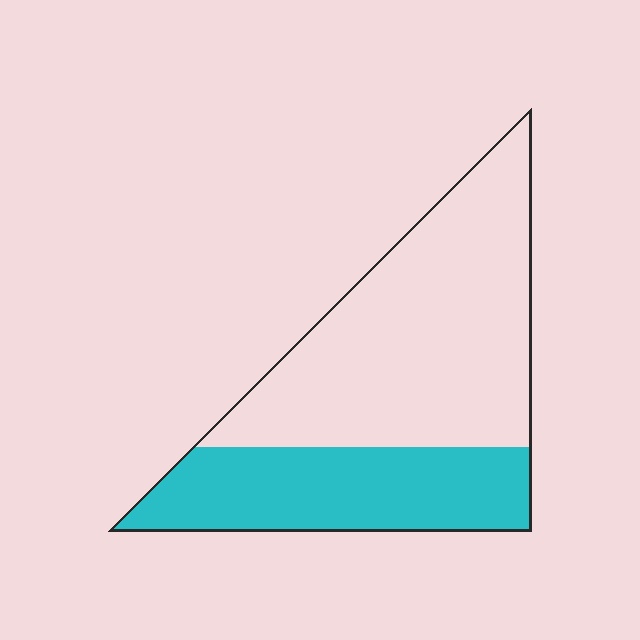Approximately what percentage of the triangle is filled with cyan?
Approximately 35%.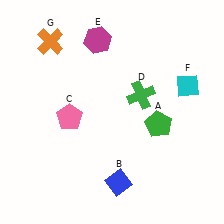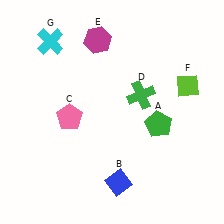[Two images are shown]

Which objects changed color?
F changed from cyan to lime. G changed from orange to cyan.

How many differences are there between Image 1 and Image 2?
There are 2 differences between the two images.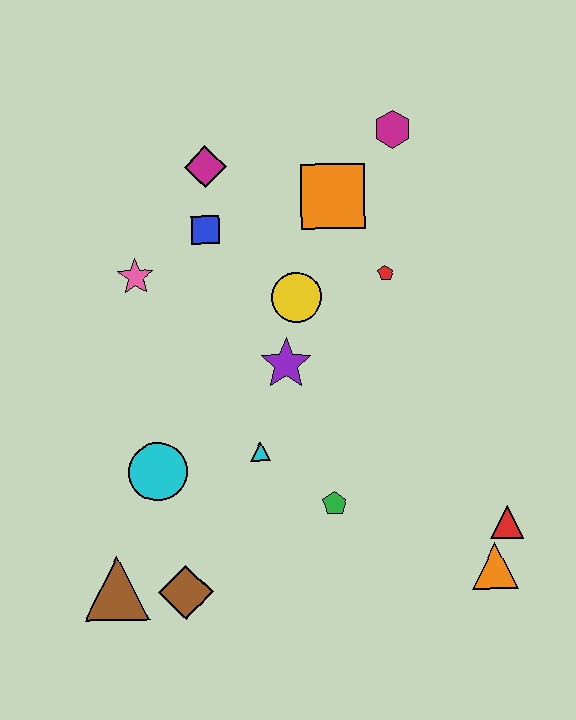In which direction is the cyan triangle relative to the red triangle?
The cyan triangle is to the left of the red triangle.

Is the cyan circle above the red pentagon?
No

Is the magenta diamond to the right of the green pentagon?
No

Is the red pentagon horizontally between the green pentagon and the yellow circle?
No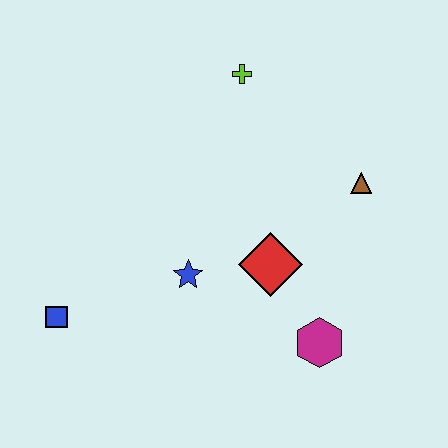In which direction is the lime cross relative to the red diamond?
The lime cross is above the red diamond.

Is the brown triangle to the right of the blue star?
Yes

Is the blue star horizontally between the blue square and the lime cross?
Yes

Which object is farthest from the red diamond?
The blue square is farthest from the red diamond.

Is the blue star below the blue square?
No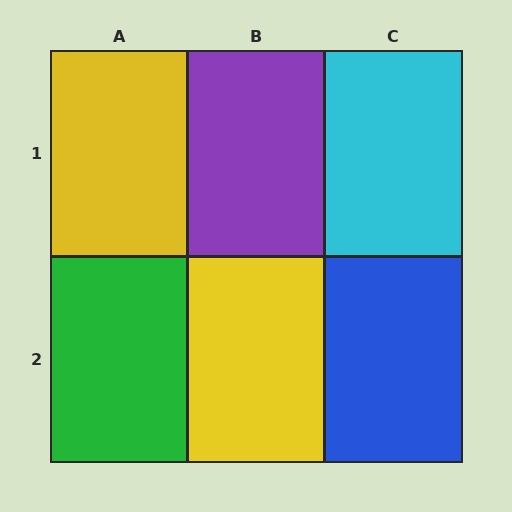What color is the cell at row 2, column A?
Green.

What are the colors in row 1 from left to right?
Yellow, purple, cyan.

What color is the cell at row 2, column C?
Blue.